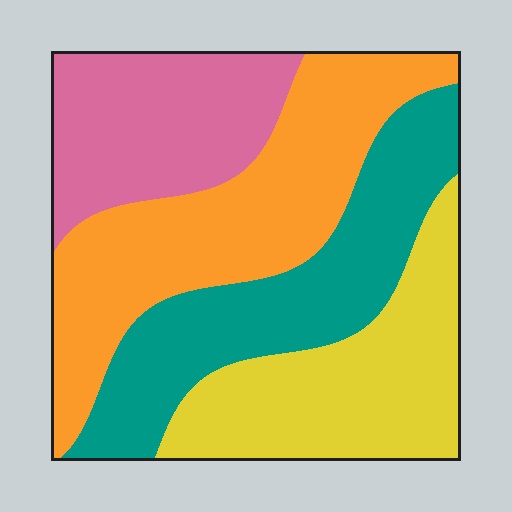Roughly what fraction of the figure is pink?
Pink takes up less than a quarter of the figure.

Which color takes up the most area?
Orange, at roughly 30%.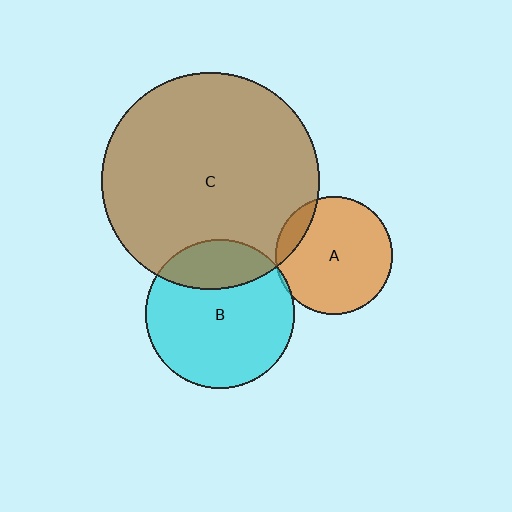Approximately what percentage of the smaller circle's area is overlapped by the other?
Approximately 5%.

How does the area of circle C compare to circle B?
Approximately 2.1 times.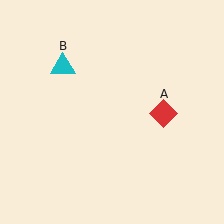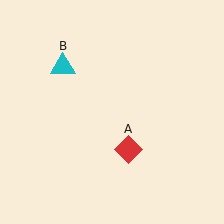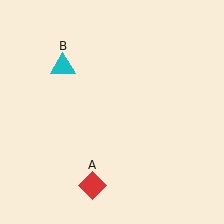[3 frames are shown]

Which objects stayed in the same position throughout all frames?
Cyan triangle (object B) remained stationary.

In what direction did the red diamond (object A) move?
The red diamond (object A) moved down and to the left.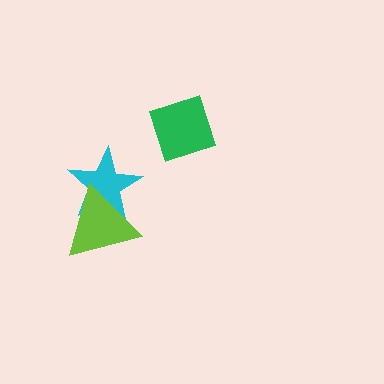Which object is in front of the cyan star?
The lime triangle is in front of the cyan star.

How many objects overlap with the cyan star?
1 object overlaps with the cyan star.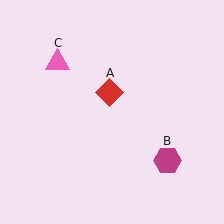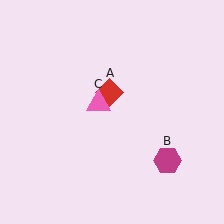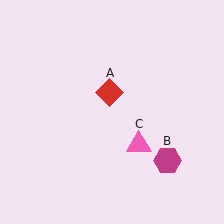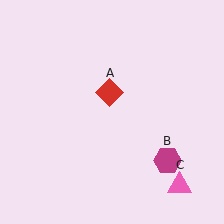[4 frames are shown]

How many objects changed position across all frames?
1 object changed position: pink triangle (object C).